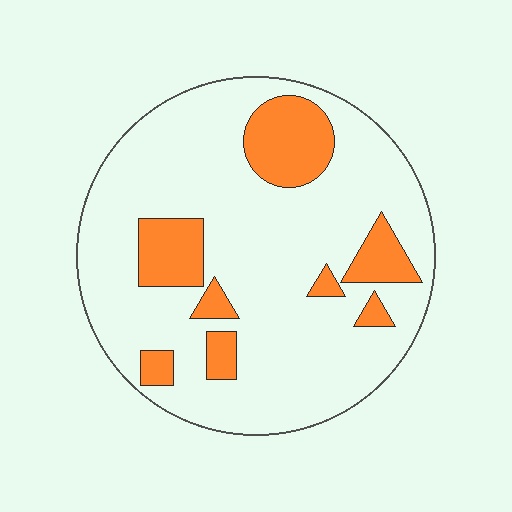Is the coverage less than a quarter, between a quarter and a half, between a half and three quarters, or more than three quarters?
Less than a quarter.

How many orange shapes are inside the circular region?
8.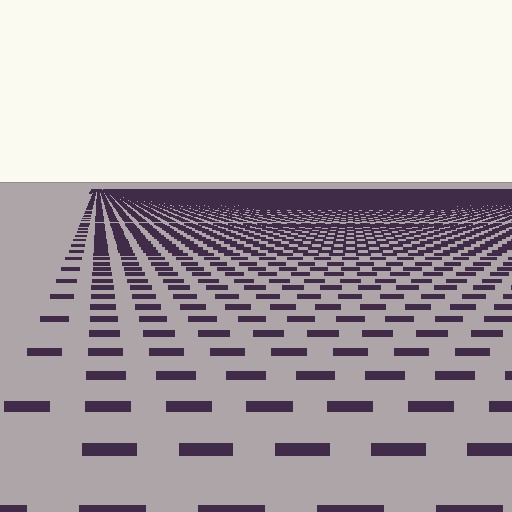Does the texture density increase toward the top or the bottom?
Density increases toward the top.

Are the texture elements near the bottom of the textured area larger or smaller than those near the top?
Larger. Near the bottom, elements are closer to the viewer and appear at a bigger on-screen size.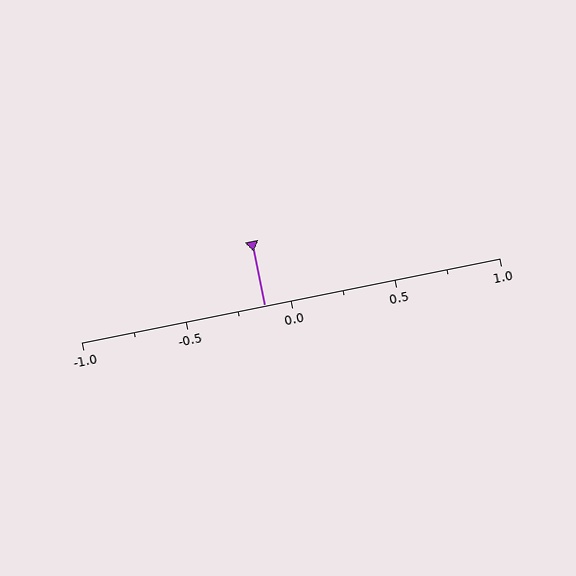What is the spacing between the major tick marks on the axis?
The major ticks are spaced 0.5 apart.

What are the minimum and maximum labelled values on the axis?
The axis runs from -1.0 to 1.0.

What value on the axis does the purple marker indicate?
The marker indicates approximately -0.12.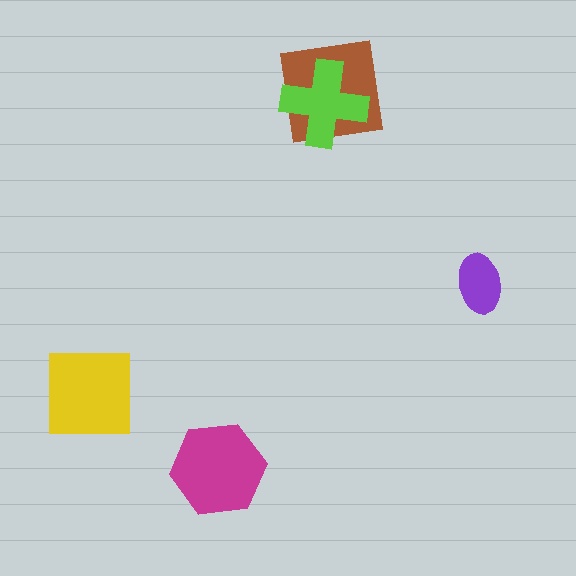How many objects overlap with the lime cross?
1 object overlaps with the lime cross.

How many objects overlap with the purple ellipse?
0 objects overlap with the purple ellipse.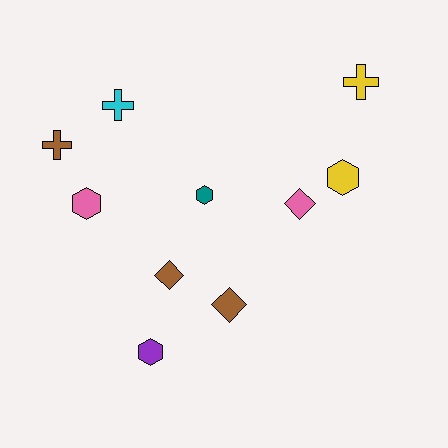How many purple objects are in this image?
There is 1 purple object.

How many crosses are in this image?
There are 3 crosses.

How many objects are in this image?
There are 10 objects.